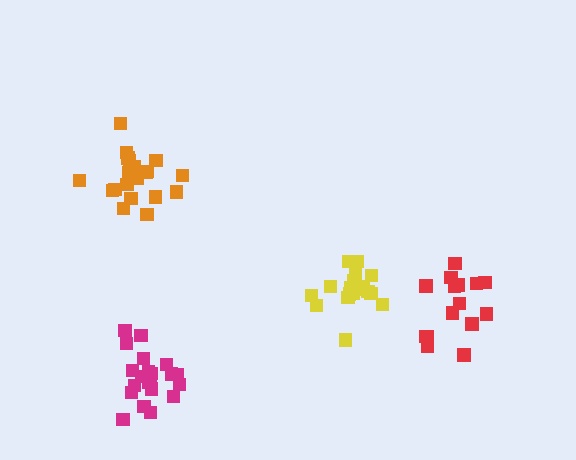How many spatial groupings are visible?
There are 4 spatial groupings.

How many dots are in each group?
Group 1: 18 dots, Group 2: 21 dots, Group 3: 21 dots, Group 4: 15 dots (75 total).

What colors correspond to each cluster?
The clusters are colored: yellow, magenta, orange, red.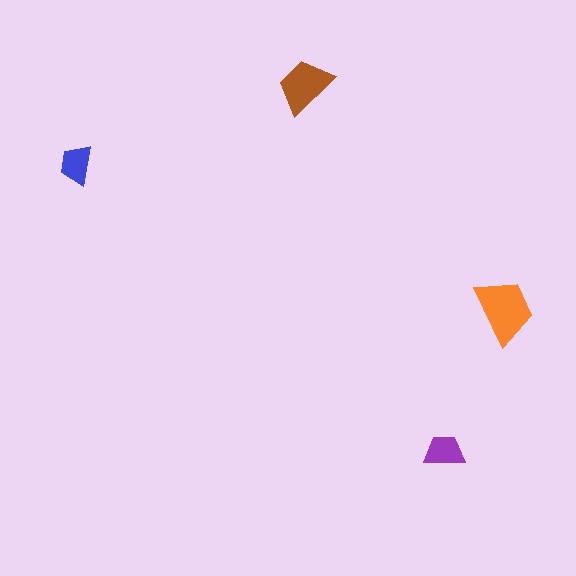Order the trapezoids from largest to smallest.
the orange one, the brown one, the purple one, the blue one.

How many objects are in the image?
There are 4 objects in the image.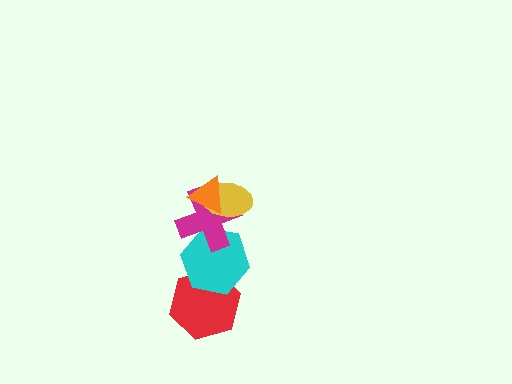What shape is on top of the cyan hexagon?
The magenta cross is on top of the cyan hexagon.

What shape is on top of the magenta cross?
The yellow ellipse is on top of the magenta cross.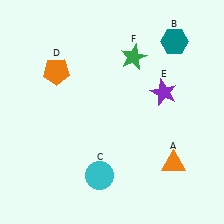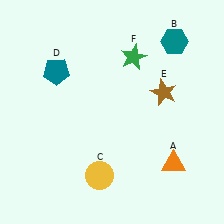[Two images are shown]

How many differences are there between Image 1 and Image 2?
There are 3 differences between the two images.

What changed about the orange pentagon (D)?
In Image 1, D is orange. In Image 2, it changed to teal.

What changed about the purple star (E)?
In Image 1, E is purple. In Image 2, it changed to brown.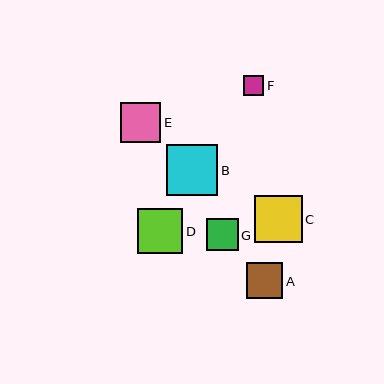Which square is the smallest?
Square F is the smallest with a size of approximately 20 pixels.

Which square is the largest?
Square B is the largest with a size of approximately 51 pixels.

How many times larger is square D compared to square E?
Square D is approximately 1.1 times the size of square E.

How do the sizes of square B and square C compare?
Square B and square C are approximately the same size.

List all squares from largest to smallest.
From largest to smallest: B, C, D, E, A, G, F.